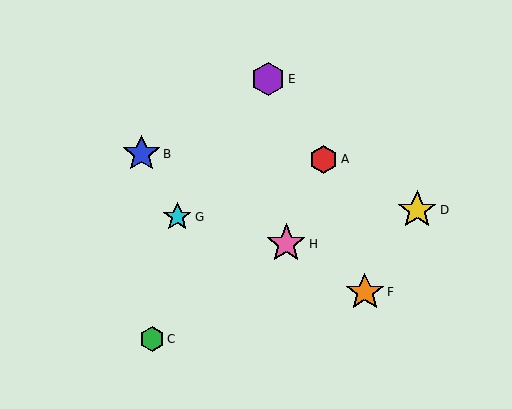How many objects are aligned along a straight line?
3 objects (B, F, H) are aligned along a straight line.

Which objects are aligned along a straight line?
Objects B, F, H are aligned along a straight line.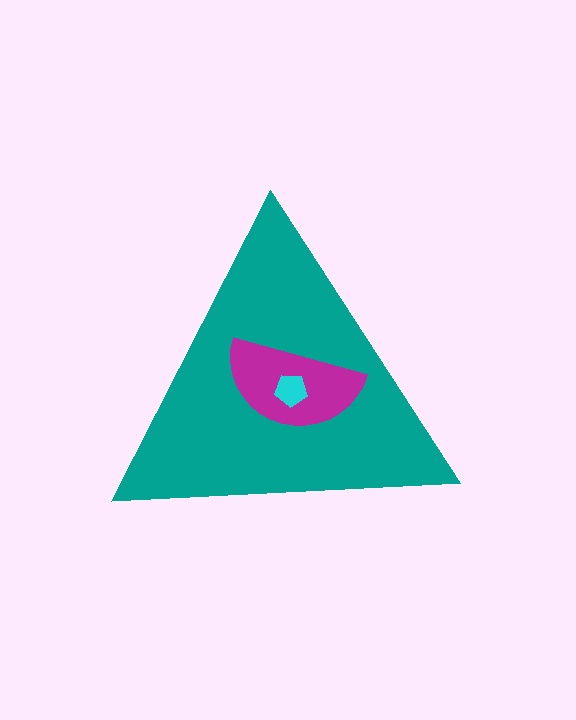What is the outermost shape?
The teal triangle.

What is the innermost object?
The cyan pentagon.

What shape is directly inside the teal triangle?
The magenta semicircle.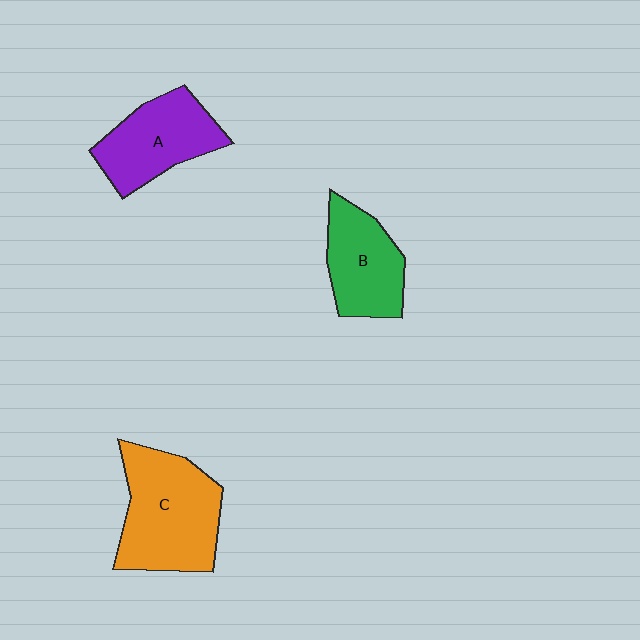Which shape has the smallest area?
Shape B (green).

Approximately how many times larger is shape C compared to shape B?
Approximately 1.5 times.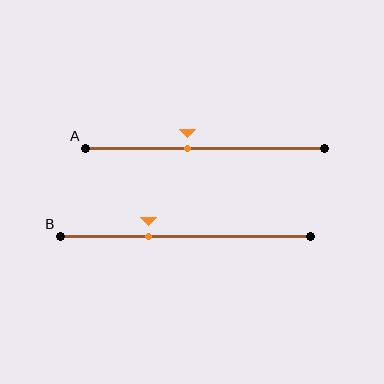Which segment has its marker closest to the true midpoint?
Segment A has its marker closest to the true midpoint.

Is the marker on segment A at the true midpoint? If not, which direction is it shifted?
No, the marker on segment A is shifted to the left by about 7% of the segment length.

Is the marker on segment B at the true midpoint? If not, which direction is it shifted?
No, the marker on segment B is shifted to the left by about 15% of the segment length.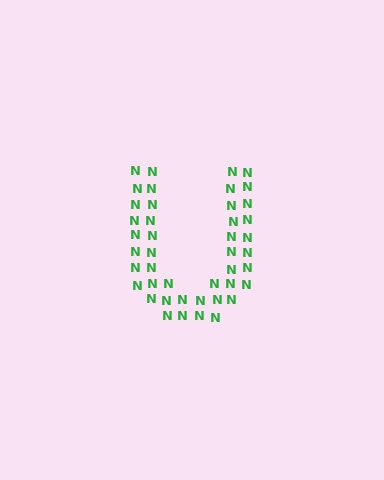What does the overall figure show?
The overall figure shows the letter U.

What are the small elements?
The small elements are letter N's.